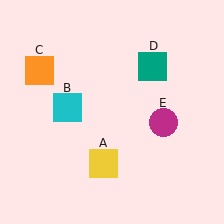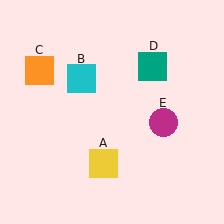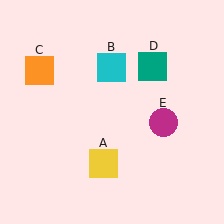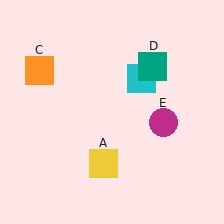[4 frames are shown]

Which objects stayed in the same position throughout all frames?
Yellow square (object A) and orange square (object C) and teal square (object D) and magenta circle (object E) remained stationary.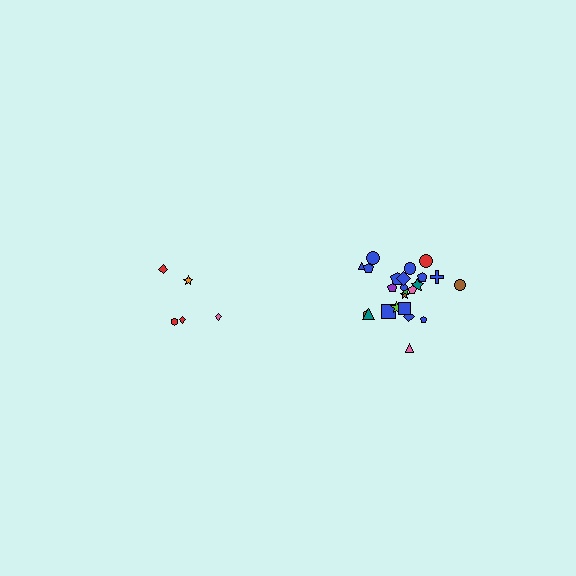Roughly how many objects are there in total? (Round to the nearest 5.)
Roughly 30 objects in total.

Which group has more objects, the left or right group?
The right group.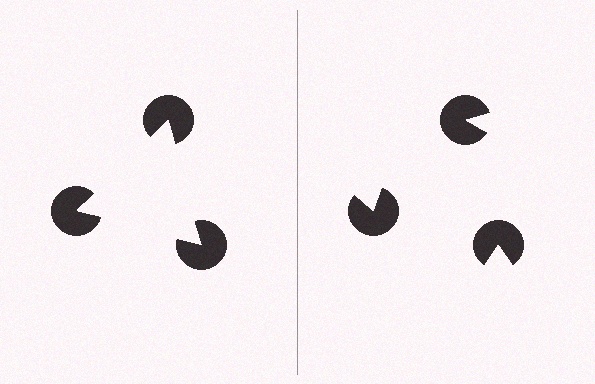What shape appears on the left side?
An illusory triangle.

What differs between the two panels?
The pac-man discs are positioned identically on both sides; only the wedge orientations differ. On the left they align to a triangle; on the right they are misaligned.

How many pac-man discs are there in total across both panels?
6 — 3 on each side.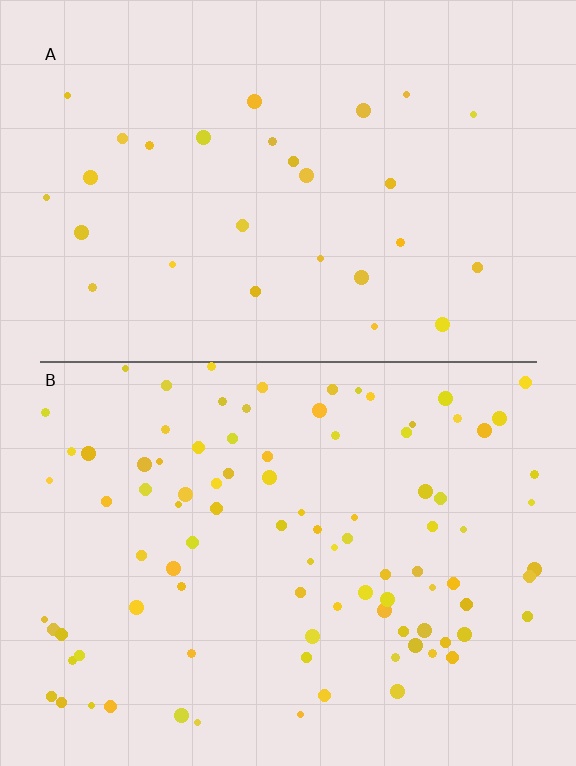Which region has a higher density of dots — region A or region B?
B (the bottom).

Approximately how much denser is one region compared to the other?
Approximately 3.3× — region B over region A.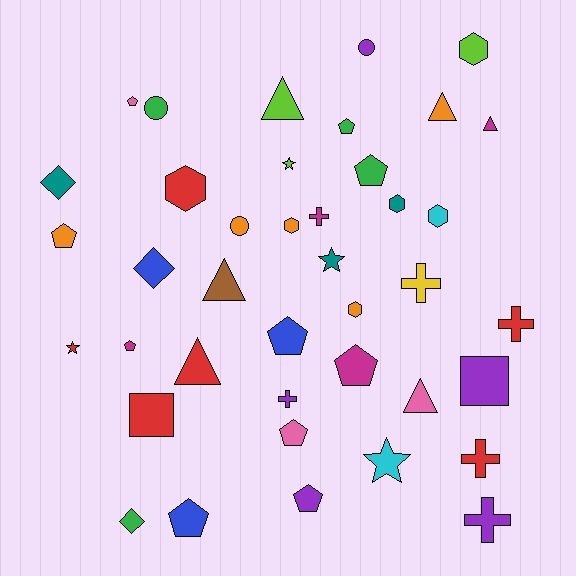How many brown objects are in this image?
There is 1 brown object.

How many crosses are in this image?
There are 6 crosses.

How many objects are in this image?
There are 40 objects.